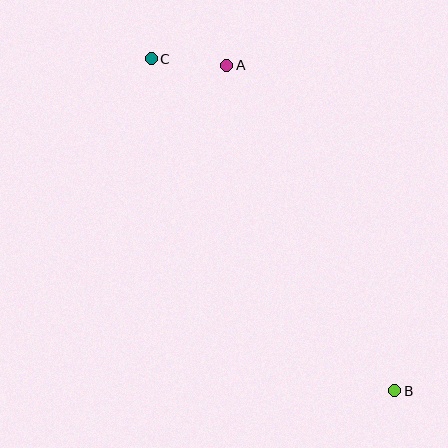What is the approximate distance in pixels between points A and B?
The distance between A and B is approximately 366 pixels.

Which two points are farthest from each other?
Points B and C are farthest from each other.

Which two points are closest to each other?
Points A and C are closest to each other.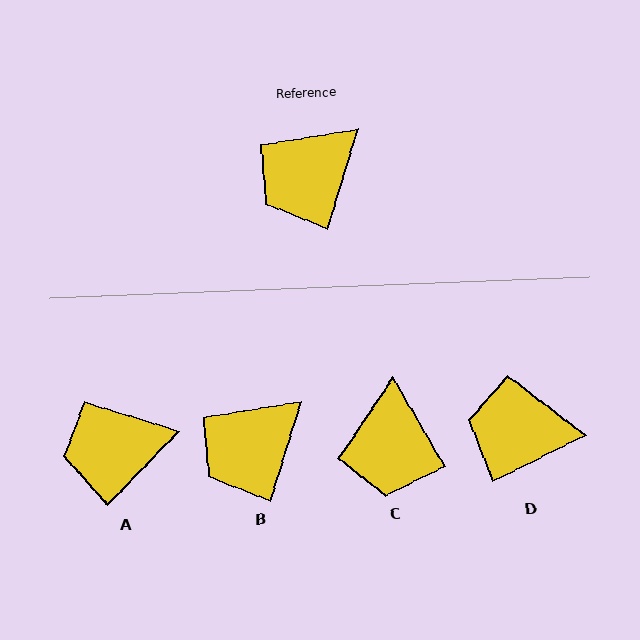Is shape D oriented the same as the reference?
No, it is off by about 47 degrees.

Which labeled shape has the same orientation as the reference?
B.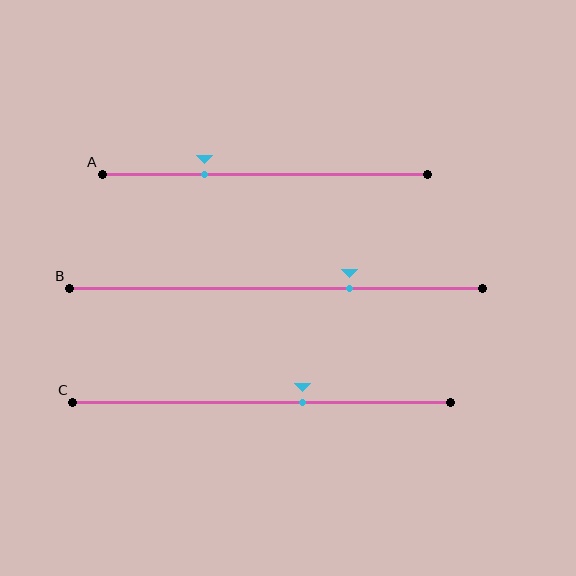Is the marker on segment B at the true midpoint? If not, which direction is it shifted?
No, the marker on segment B is shifted to the right by about 18% of the segment length.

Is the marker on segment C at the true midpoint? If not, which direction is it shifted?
No, the marker on segment C is shifted to the right by about 11% of the segment length.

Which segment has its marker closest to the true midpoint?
Segment C has its marker closest to the true midpoint.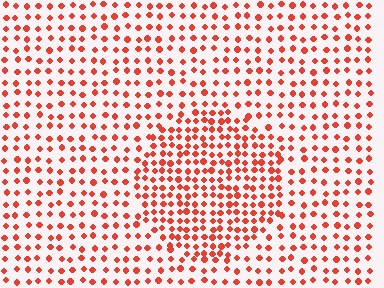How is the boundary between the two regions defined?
The boundary is defined by a change in element density (approximately 1.8x ratio). All elements are the same color, size, and shape.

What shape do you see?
I see a circle.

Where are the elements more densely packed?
The elements are more densely packed inside the circle boundary.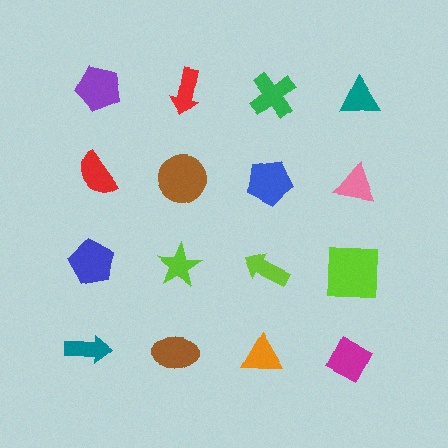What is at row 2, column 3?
A blue pentagon.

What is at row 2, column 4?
A pink triangle.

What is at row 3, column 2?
A lime star.